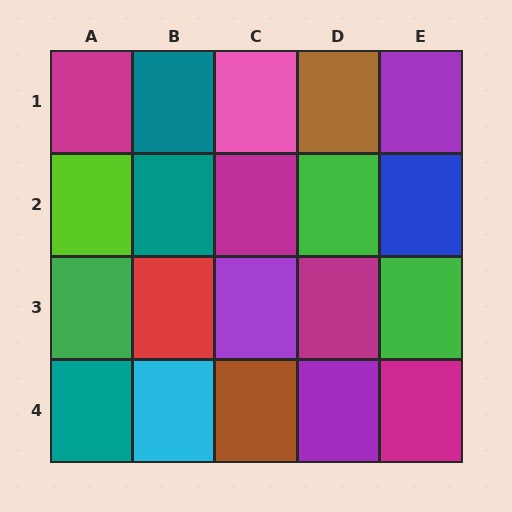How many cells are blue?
1 cell is blue.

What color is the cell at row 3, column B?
Red.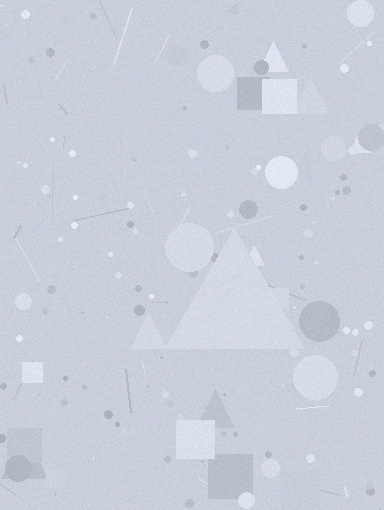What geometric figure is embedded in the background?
A triangle is embedded in the background.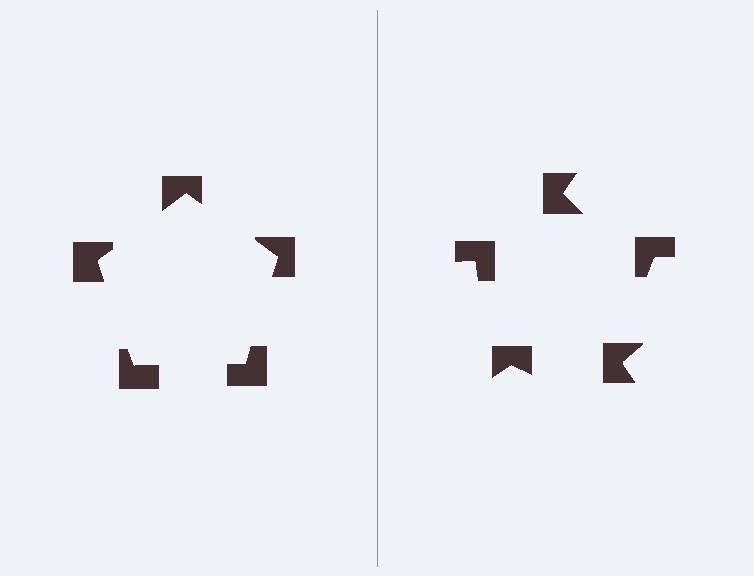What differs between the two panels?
The notched squares are positioned identically on both sides; only the wedge orientations differ. On the left they align to a pentagon; on the right they are misaligned.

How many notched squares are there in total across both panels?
10 — 5 on each side.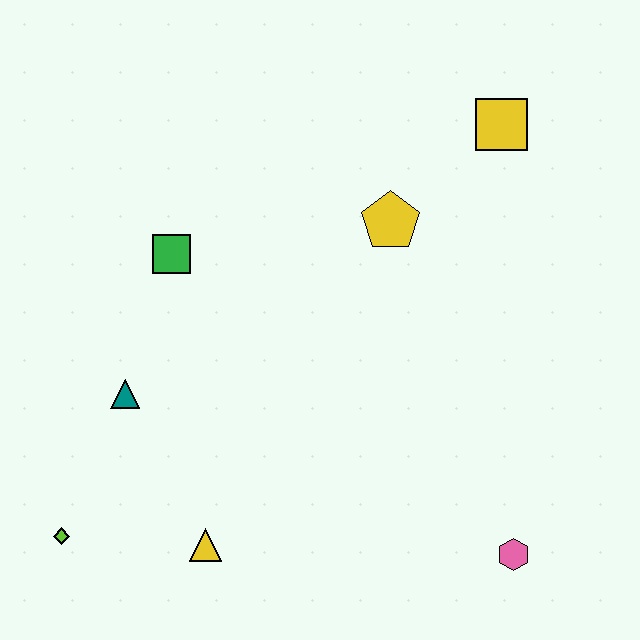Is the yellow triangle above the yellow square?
No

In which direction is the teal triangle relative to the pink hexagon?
The teal triangle is to the left of the pink hexagon.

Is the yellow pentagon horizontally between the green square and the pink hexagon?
Yes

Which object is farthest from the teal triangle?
The yellow square is farthest from the teal triangle.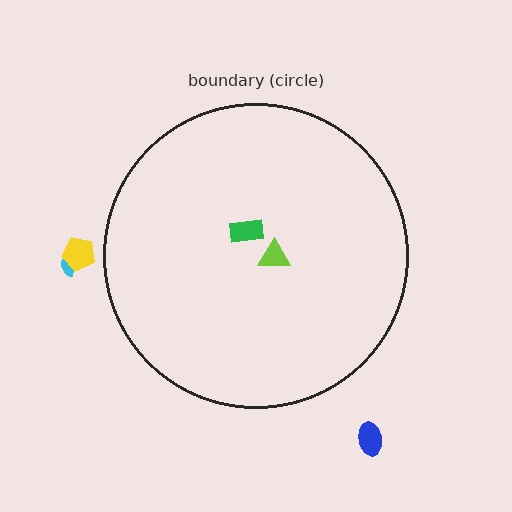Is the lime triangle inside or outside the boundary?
Inside.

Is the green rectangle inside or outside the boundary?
Inside.